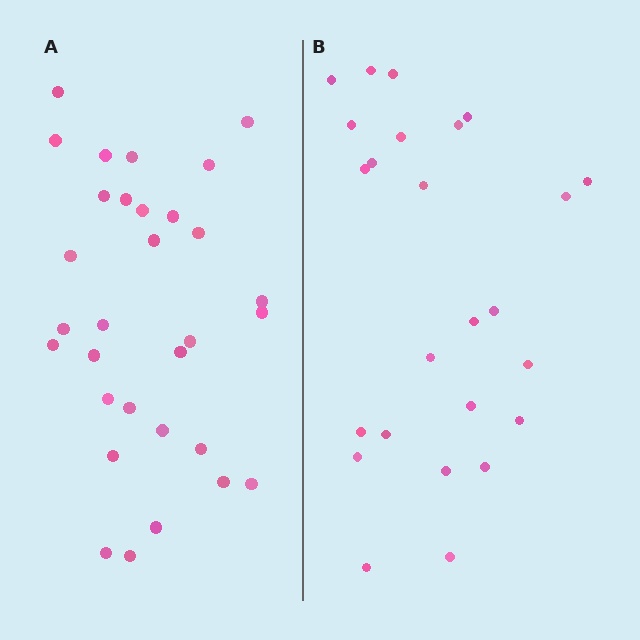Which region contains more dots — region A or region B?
Region A (the left region) has more dots.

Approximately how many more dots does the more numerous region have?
Region A has about 6 more dots than region B.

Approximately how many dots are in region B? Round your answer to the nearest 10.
About 20 dots. (The exact count is 25, which rounds to 20.)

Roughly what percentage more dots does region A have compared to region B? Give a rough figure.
About 25% more.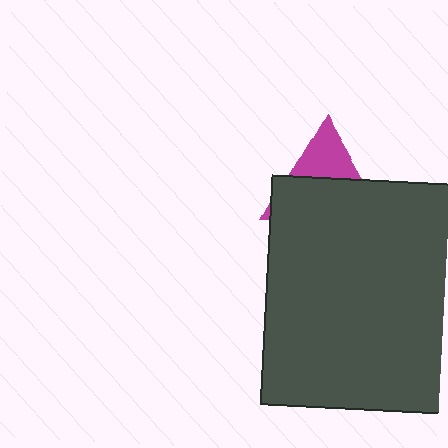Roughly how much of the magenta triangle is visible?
A small part of it is visible (roughly 35%).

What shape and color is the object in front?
The object in front is a dark gray square.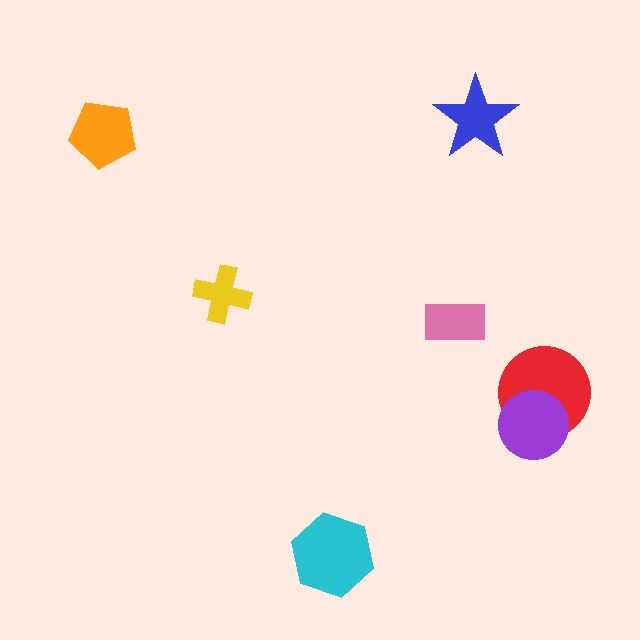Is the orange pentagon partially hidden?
No, no other shape covers it.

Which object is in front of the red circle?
The purple circle is in front of the red circle.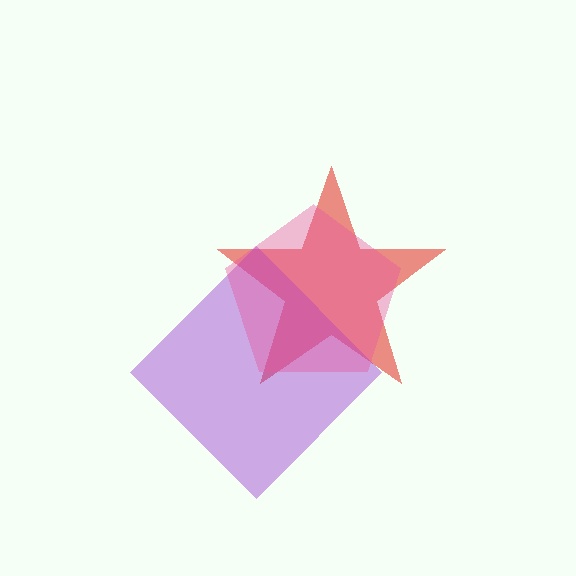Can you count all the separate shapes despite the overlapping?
Yes, there are 3 separate shapes.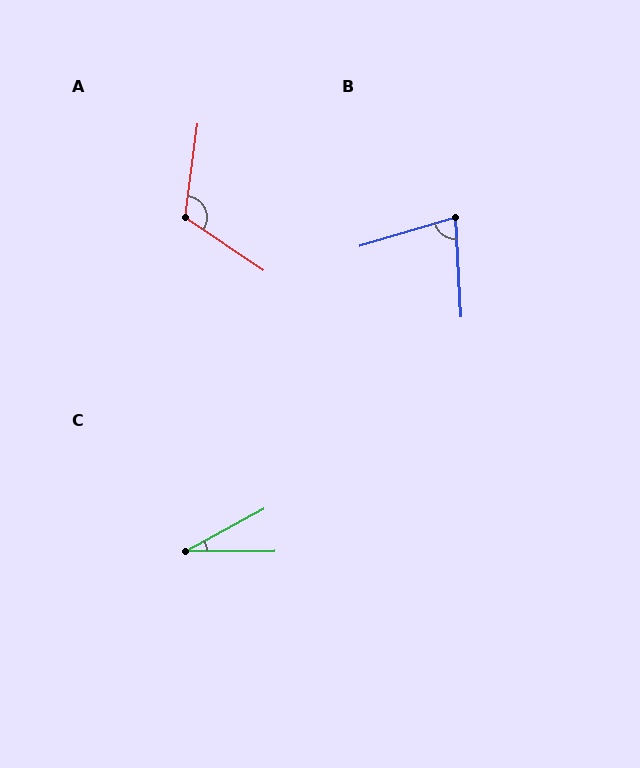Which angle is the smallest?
C, at approximately 29 degrees.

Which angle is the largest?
A, at approximately 117 degrees.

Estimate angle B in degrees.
Approximately 77 degrees.